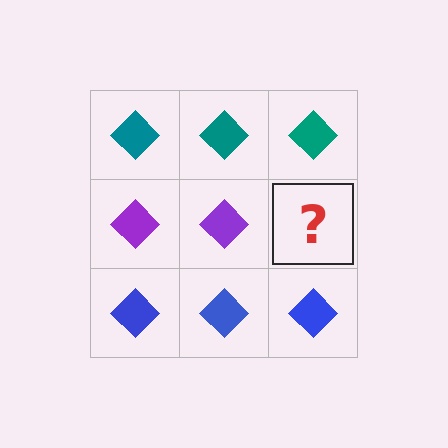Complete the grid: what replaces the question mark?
The question mark should be replaced with a purple diamond.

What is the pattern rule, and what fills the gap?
The rule is that each row has a consistent color. The gap should be filled with a purple diamond.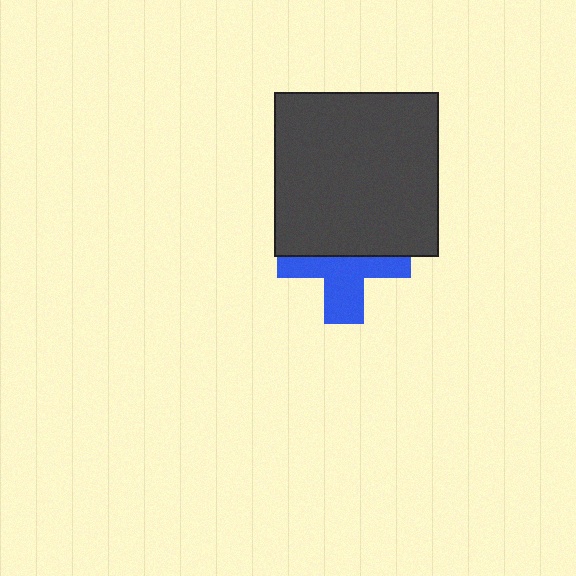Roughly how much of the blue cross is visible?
About half of it is visible (roughly 50%).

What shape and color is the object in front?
The object in front is a dark gray square.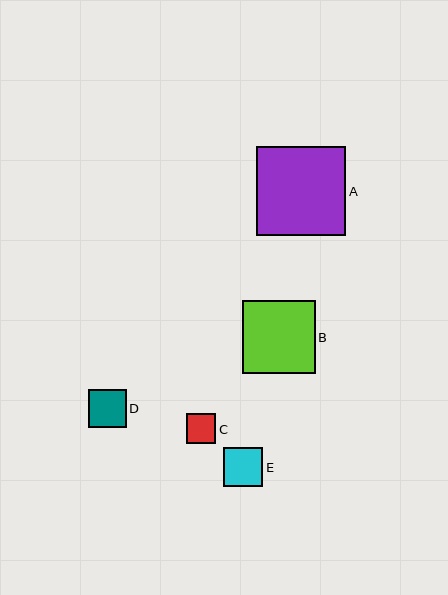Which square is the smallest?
Square C is the smallest with a size of approximately 30 pixels.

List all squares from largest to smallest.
From largest to smallest: A, B, E, D, C.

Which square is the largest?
Square A is the largest with a size of approximately 89 pixels.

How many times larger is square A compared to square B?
Square A is approximately 1.2 times the size of square B.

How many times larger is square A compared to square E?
Square A is approximately 2.3 times the size of square E.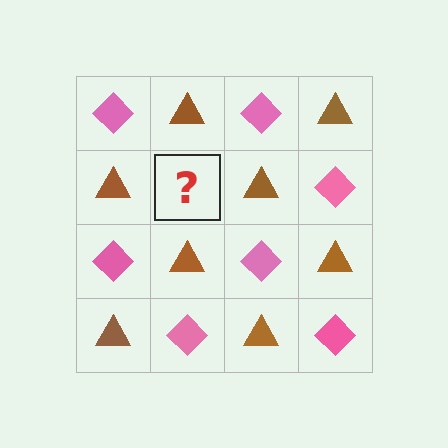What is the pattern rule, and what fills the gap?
The rule is that it alternates pink diamond and brown triangle in a checkerboard pattern. The gap should be filled with a pink diamond.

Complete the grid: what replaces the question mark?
The question mark should be replaced with a pink diamond.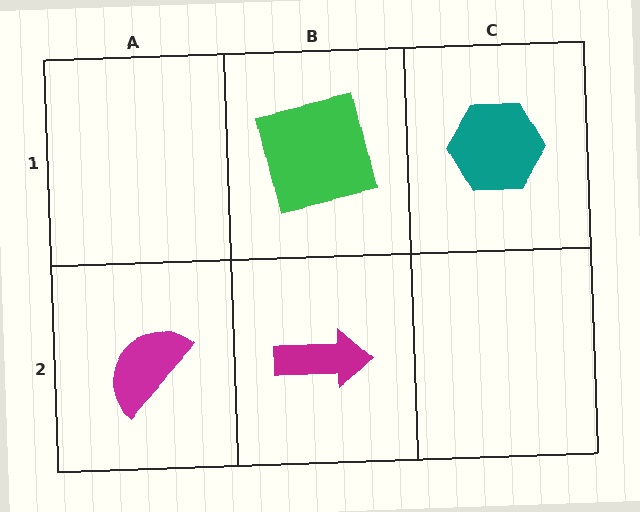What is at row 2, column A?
A magenta semicircle.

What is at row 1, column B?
A green square.